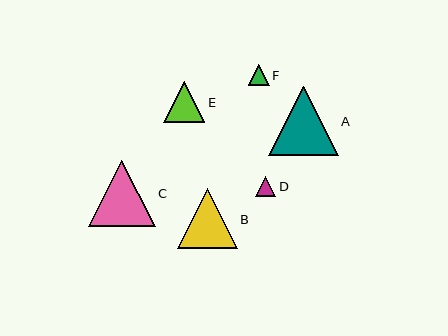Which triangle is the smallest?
Triangle F is the smallest with a size of approximately 20 pixels.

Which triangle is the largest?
Triangle A is the largest with a size of approximately 70 pixels.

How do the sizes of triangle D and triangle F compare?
Triangle D and triangle F are approximately the same size.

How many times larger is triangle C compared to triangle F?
Triangle C is approximately 3.3 times the size of triangle F.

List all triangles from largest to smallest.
From largest to smallest: A, C, B, E, D, F.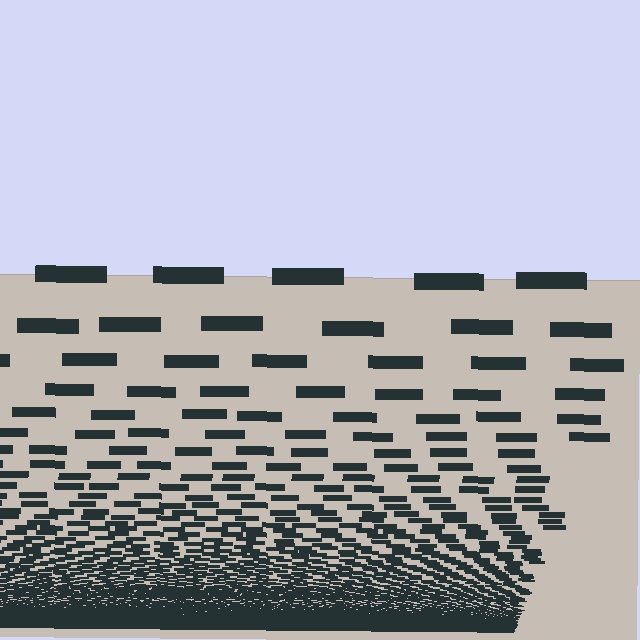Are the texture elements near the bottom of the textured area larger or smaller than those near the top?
Smaller. The gradient is inverted — elements near the bottom are smaller and denser.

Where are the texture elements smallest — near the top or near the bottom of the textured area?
Near the bottom.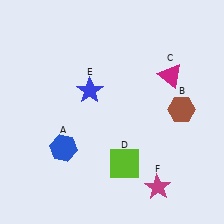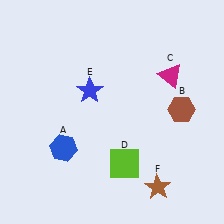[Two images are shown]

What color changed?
The star (F) changed from magenta in Image 1 to brown in Image 2.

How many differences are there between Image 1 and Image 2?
There is 1 difference between the two images.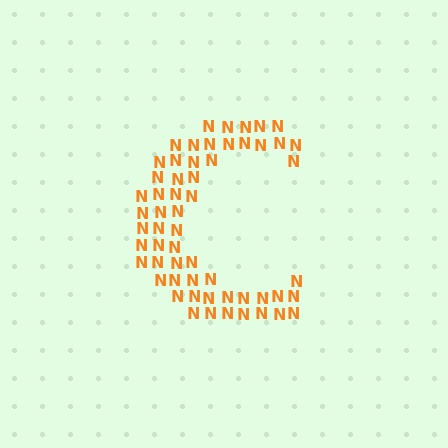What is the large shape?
The large shape is the letter C.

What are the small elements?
The small elements are letter N's.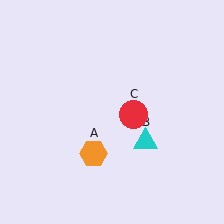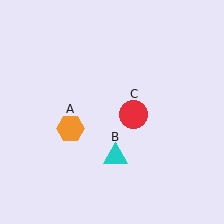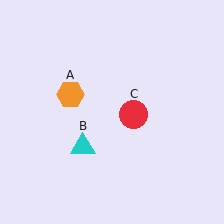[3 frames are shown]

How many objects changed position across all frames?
2 objects changed position: orange hexagon (object A), cyan triangle (object B).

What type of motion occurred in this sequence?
The orange hexagon (object A), cyan triangle (object B) rotated clockwise around the center of the scene.